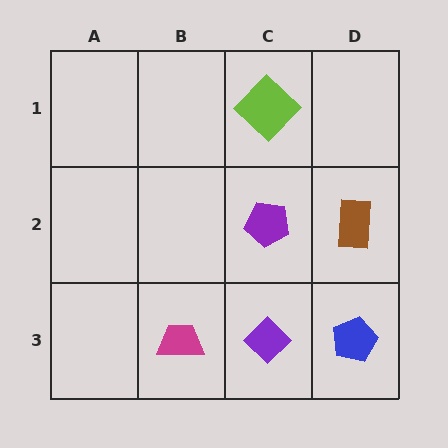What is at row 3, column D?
A blue pentagon.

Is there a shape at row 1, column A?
No, that cell is empty.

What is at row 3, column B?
A magenta trapezoid.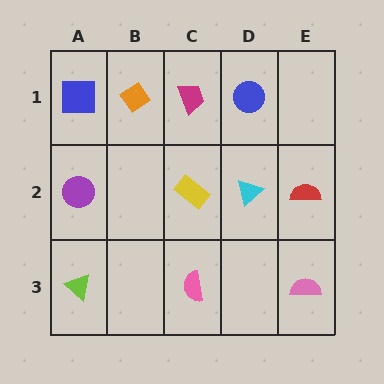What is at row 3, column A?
A lime triangle.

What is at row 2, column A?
A purple circle.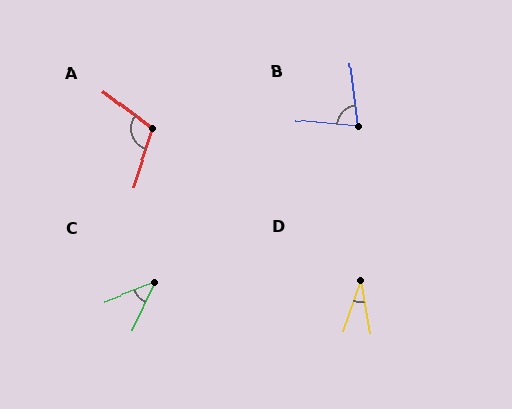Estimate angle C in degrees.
Approximately 44 degrees.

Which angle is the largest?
A, at approximately 109 degrees.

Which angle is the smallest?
D, at approximately 29 degrees.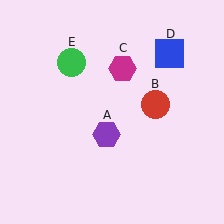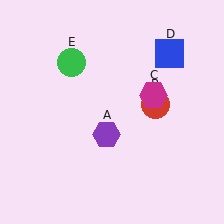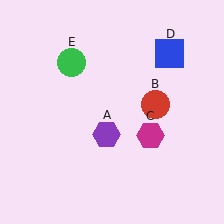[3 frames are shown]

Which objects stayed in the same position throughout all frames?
Purple hexagon (object A) and red circle (object B) and blue square (object D) and green circle (object E) remained stationary.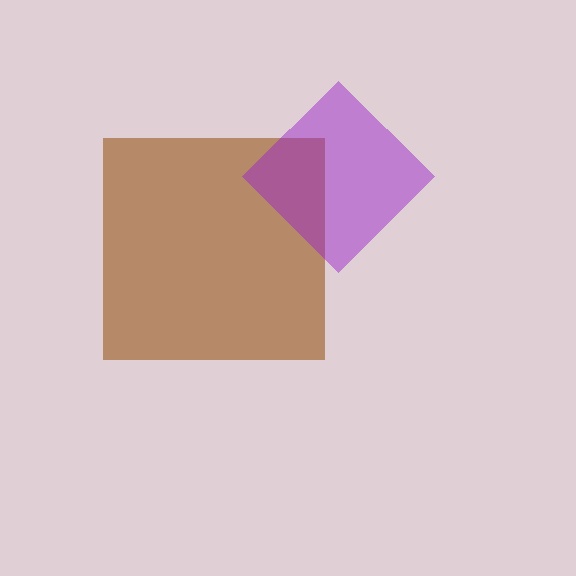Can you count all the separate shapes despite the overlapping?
Yes, there are 2 separate shapes.